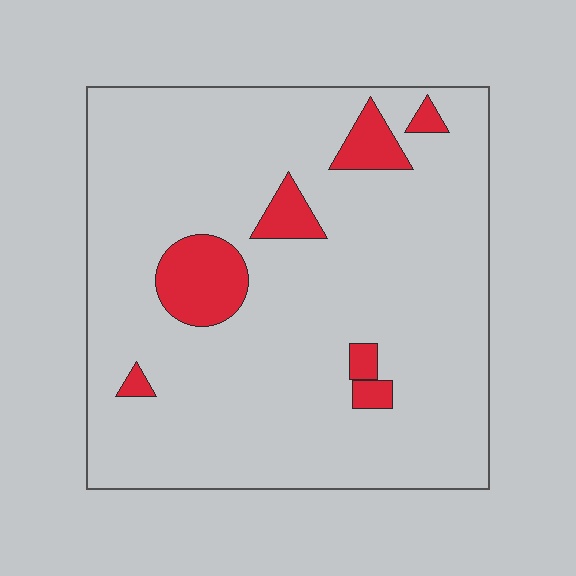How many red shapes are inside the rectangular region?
7.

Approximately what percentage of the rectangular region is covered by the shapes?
Approximately 10%.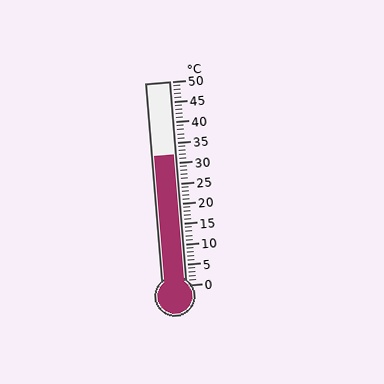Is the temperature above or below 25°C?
The temperature is above 25°C.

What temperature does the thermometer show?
The thermometer shows approximately 32°C.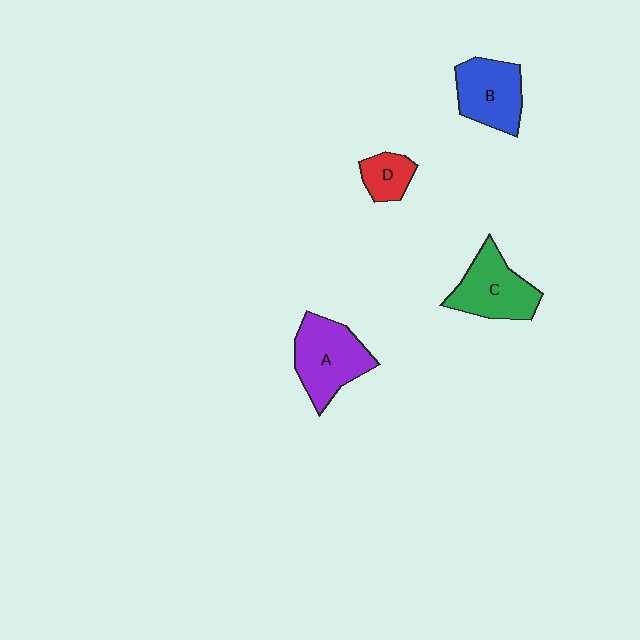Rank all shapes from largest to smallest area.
From largest to smallest: A (purple), C (green), B (blue), D (red).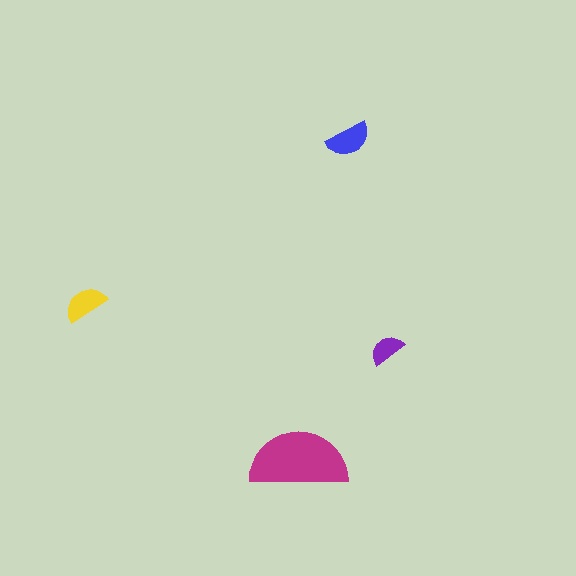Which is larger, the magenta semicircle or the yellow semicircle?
The magenta one.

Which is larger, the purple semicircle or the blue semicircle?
The blue one.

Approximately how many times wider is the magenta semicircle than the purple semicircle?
About 3 times wider.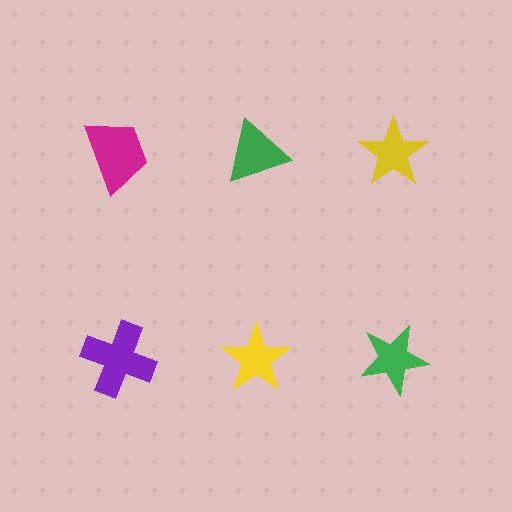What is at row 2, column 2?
A yellow star.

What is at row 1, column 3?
A yellow star.